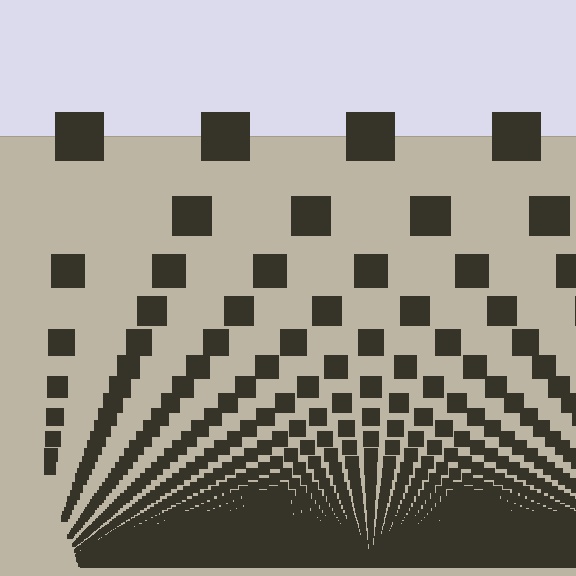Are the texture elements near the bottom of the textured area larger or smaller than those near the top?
Smaller. The gradient is inverted — elements near the bottom are smaller and denser.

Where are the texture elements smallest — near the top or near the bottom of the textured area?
Near the bottom.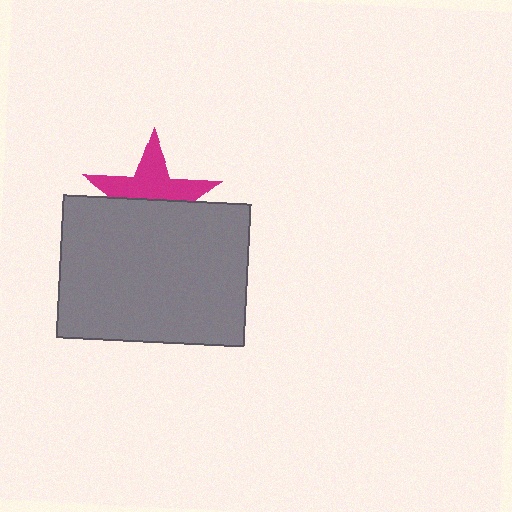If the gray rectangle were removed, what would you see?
You would see the complete magenta star.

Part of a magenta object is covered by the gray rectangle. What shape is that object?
It is a star.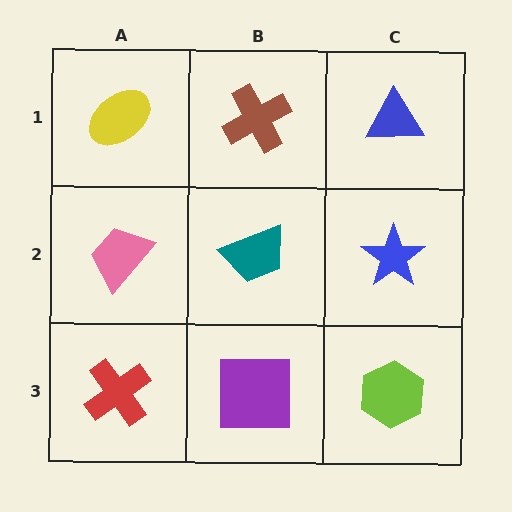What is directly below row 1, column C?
A blue star.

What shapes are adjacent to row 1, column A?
A pink trapezoid (row 2, column A), a brown cross (row 1, column B).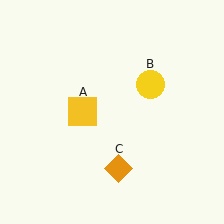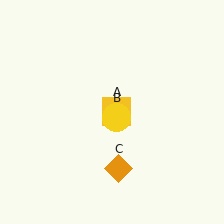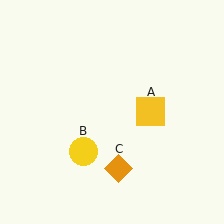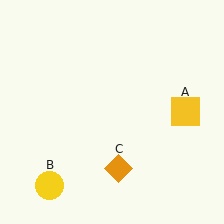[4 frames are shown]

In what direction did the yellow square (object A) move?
The yellow square (object A) moved right.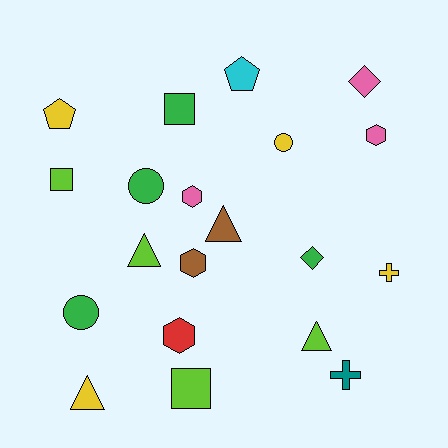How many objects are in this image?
There are 20 objects.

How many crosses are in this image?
There are 2 crosses.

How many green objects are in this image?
There are 4 green objects.